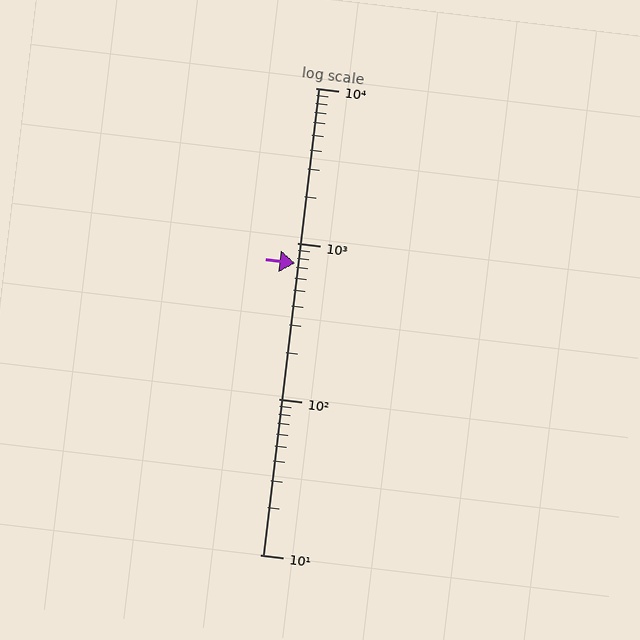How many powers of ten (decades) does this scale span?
The scale spans 3 decades, from 10 to 10000.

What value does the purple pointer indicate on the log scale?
The pointer indicates approximately 750.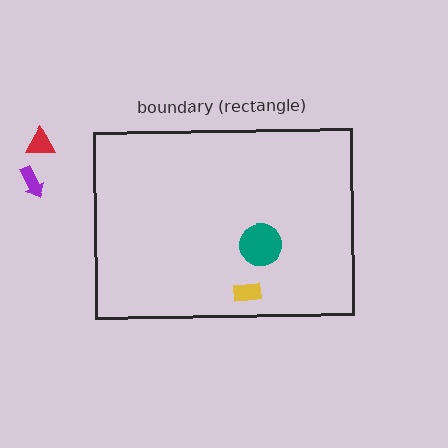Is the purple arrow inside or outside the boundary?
Outside.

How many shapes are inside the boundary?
2 inside, 2 outside.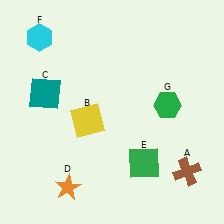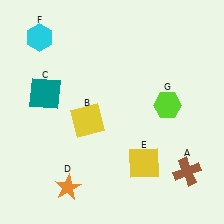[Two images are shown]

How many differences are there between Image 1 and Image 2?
There are 2 differences between the two images.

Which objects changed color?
E changed from green to yellow. G changed from green to lime.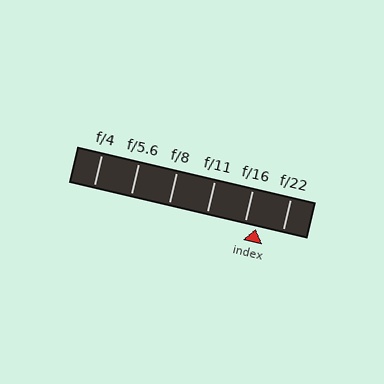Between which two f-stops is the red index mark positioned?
The index mark is between f/16 and f/22.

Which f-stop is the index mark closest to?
The index mark is closest to f/16.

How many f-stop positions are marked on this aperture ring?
There are 6 f-stop positions marked.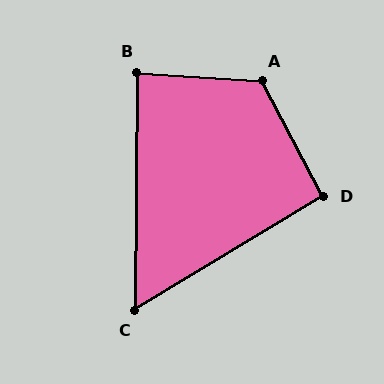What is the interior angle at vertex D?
Approximately 93 degrees (approximately right).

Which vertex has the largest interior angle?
A, at approximately 121 degrees.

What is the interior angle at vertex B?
Approximately 87 degrees (approximately right).